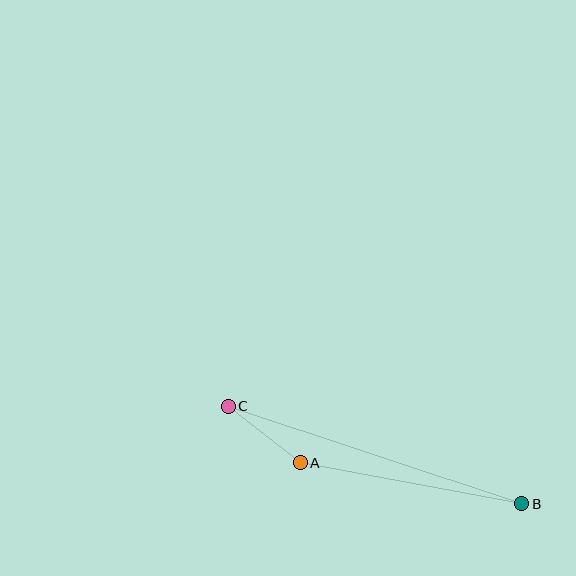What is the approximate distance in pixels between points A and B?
The distance between A and B is approximately 225 pixels.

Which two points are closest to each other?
Points A and C are closest to each other.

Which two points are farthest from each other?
Points B and C are farthest from each other.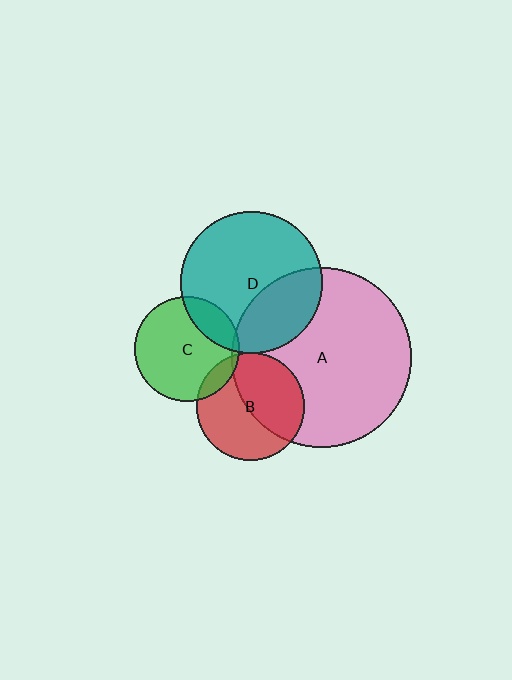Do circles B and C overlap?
Yes.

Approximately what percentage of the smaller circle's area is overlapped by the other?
Approximately 10%.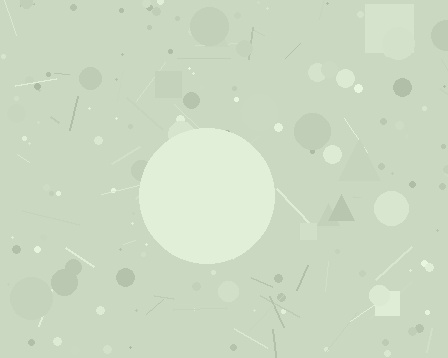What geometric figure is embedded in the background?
A circle is embedded in the background.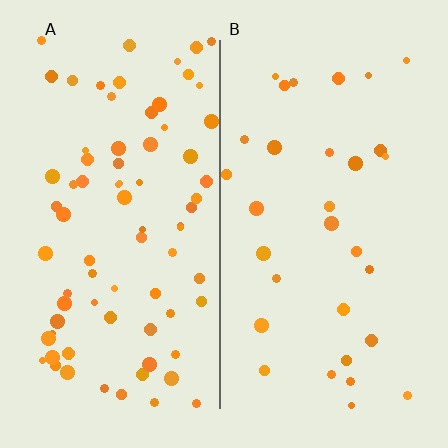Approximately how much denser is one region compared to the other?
Approximately 2.5× — region A over region B.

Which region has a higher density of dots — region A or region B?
A (the left).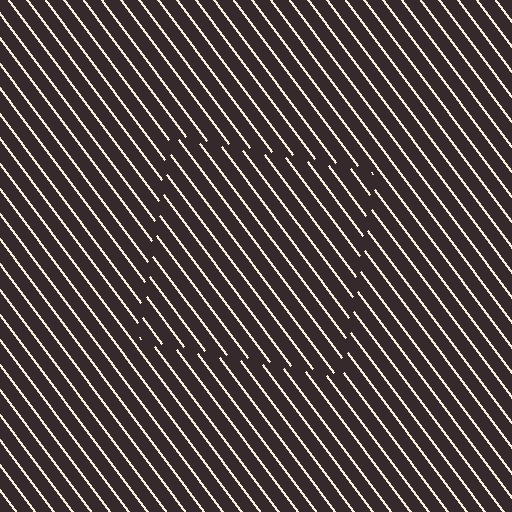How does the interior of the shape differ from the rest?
The interior of the shape contains the same grating, shifted by half a period — the contour is defined by the phase discontinuity where line-ends from the inner and outer gratings abut.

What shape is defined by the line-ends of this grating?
An illusory square. The interior of the shape contains the same grating, shifted by half a period — the contour is defined by the phase discontinuity where line-ends from the inner and outer gratings abut.